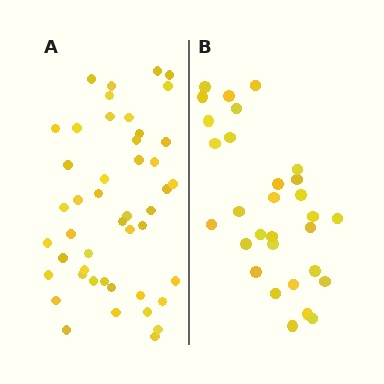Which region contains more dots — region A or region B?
Region A (the left region) has more dots.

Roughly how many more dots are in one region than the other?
Region A has approximately 15 more dots than region B.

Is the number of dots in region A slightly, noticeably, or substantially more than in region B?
Region A has substantially more. The ratio is roughly 1.5 to 1.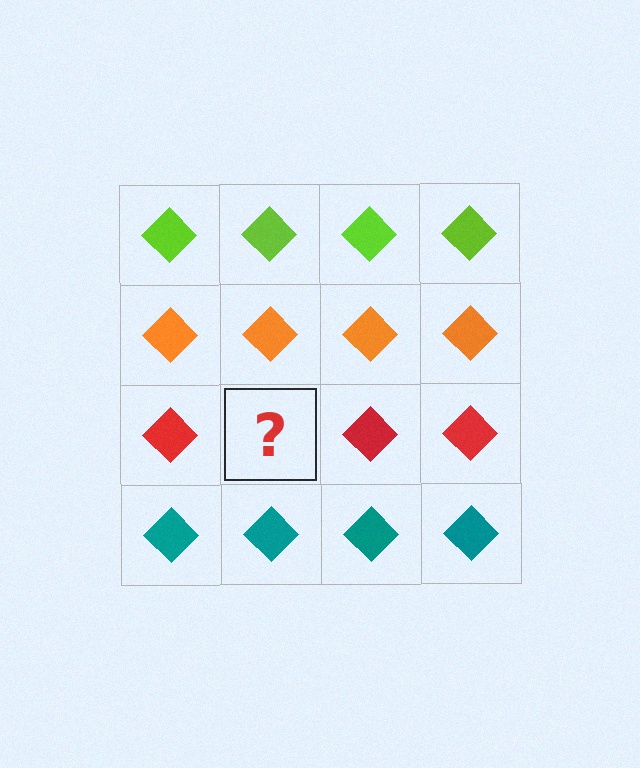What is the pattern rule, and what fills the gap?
The rule is that each row has a consistent color. The gap should be filled with a red diamond.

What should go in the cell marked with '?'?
The missing cell should contain a red diamond.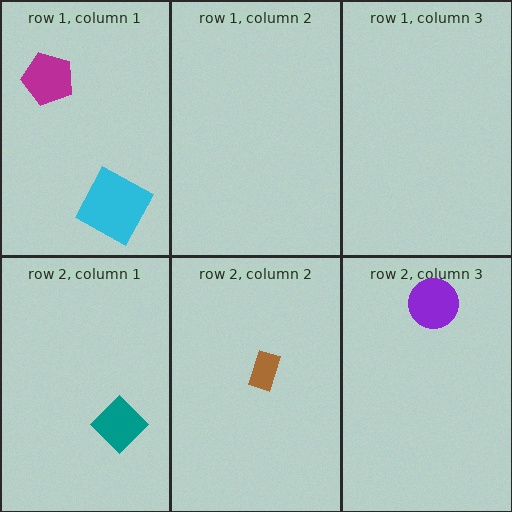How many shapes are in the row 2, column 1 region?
1.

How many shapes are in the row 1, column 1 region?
2.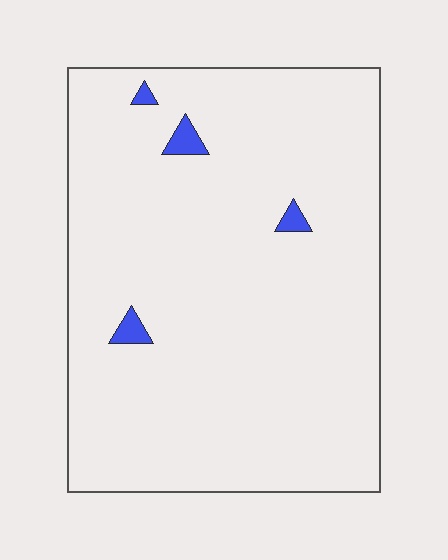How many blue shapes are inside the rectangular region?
4.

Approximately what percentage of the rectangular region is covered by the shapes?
Approximately 0%.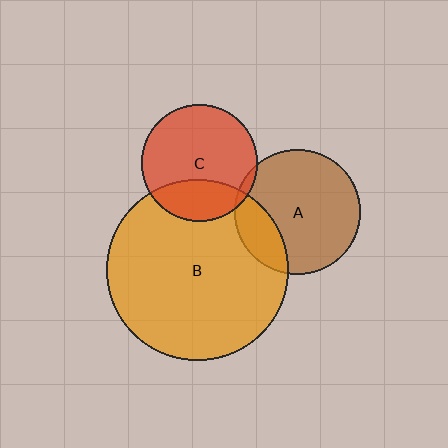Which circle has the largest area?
Circle B (orange).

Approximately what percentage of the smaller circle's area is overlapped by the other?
Approximately 5%.